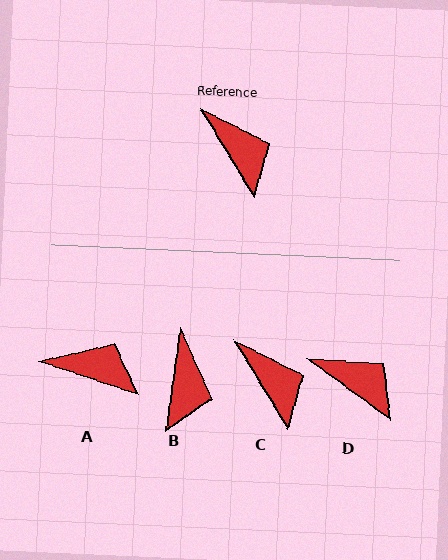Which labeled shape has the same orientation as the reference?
C.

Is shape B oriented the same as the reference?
No, it is off by about 40 degrees.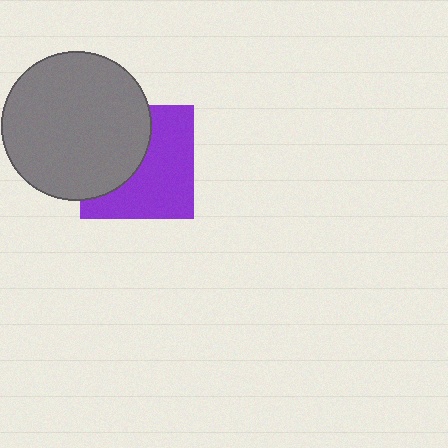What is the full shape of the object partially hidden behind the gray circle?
The partially hidden object is a purple square.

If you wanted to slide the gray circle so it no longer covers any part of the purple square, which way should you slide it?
Slide it left — that is the most direct way to separate the two shapes.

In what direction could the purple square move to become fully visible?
The purple square could move right. That would shift it out from behind the gray circle entirely.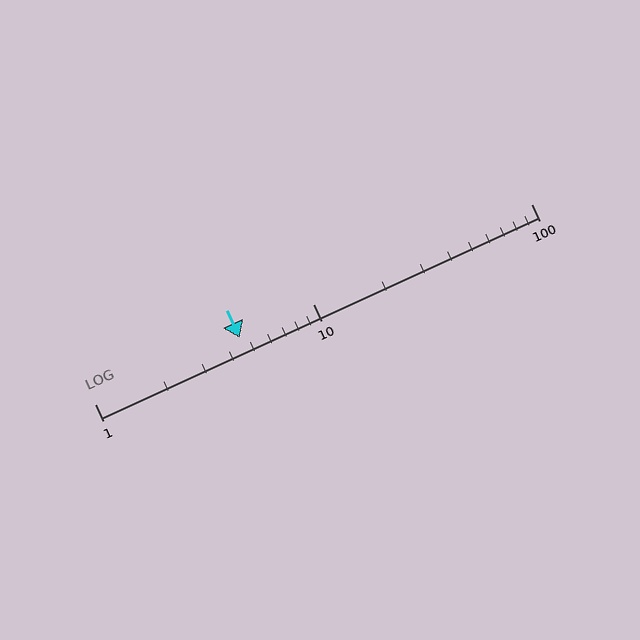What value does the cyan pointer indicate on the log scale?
The pointer indicates approximately 4.6.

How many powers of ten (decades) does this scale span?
The scale spans 2 decades, from 1 to 100.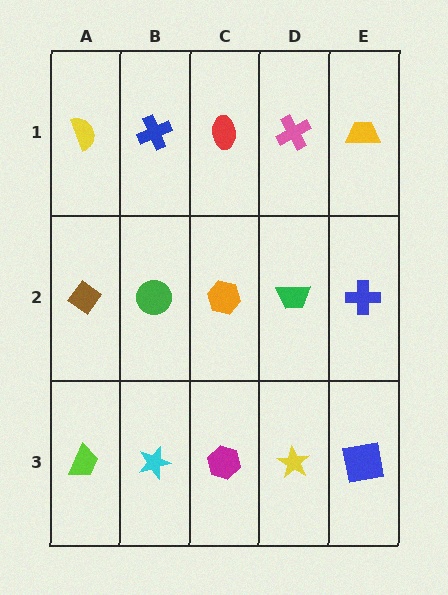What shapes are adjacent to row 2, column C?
A red ellipse (row 1, column C), a magenta hexagon (row 3, column C), a green circle (row 2, column B), a green trapezoid (row 2, column D).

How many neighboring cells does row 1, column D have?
3.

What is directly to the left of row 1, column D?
A red ellipse.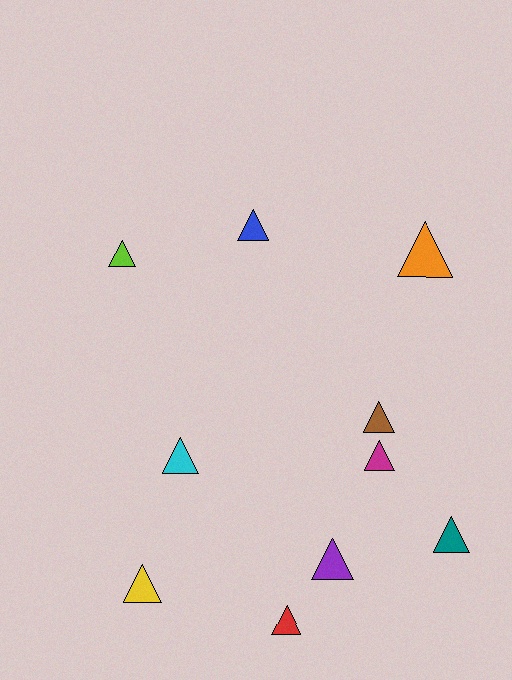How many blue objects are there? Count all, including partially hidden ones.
There is 1 blue object.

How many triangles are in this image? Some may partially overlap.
There are 10 triangles.